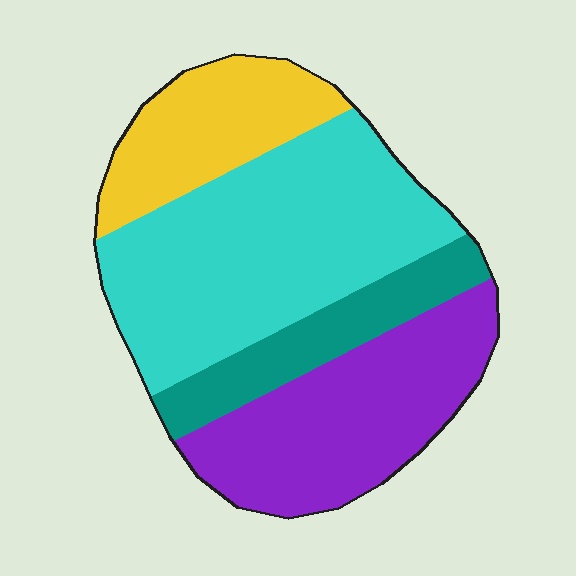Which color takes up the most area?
Cyan, at roughly 40%.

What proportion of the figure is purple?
Purple takes up about one quarter (1/4) of the figure.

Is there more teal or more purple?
Purple.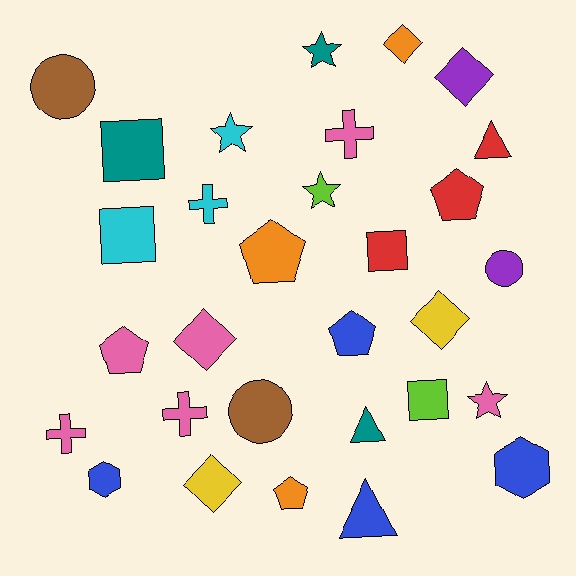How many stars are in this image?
There are 4 stars.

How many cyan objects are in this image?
There are 3 cyan objects.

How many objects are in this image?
There are 30 objects.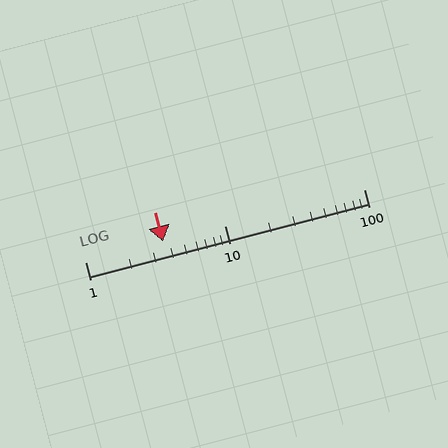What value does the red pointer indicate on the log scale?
The pointer indicates approximately 3.6.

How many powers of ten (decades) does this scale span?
The scale spans 2 decades, from 1 to 100.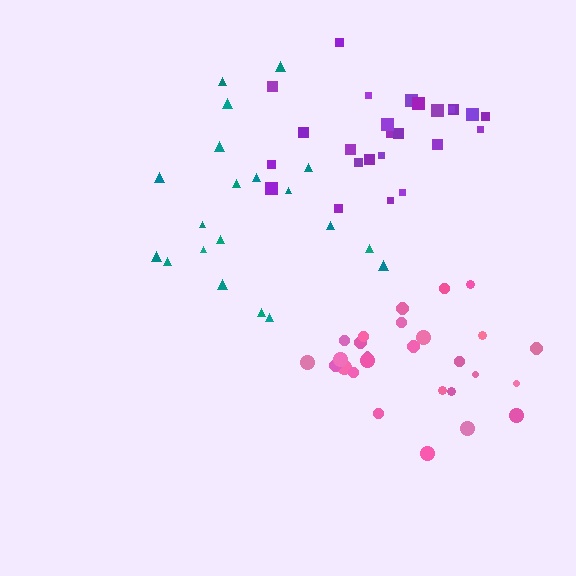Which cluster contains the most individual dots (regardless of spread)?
Pink (27).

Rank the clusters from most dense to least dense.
pink, purple, teal.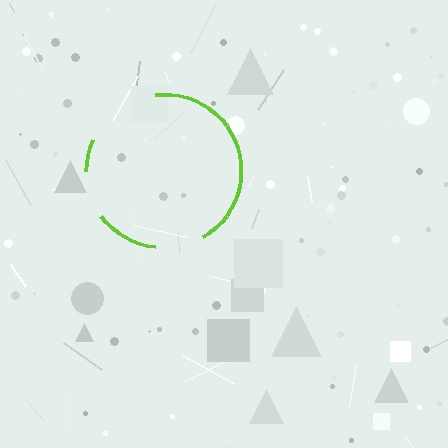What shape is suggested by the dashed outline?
The dashed outline suggests a circle.